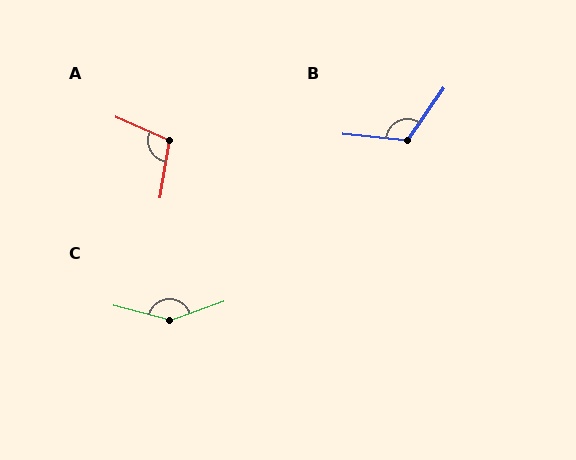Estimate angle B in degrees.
Approximately 119 degrees.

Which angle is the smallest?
A, at approximately 105 degrees.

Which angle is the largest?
C, at approximately 146 degrees.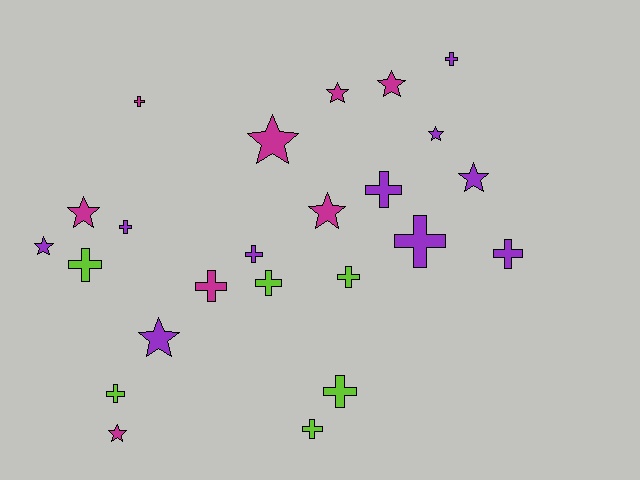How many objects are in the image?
There are 24 objects.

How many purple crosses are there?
There are 6 purple crosses.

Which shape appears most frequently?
Cross, with 14 objects.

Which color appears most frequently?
Purple, with 10 objects.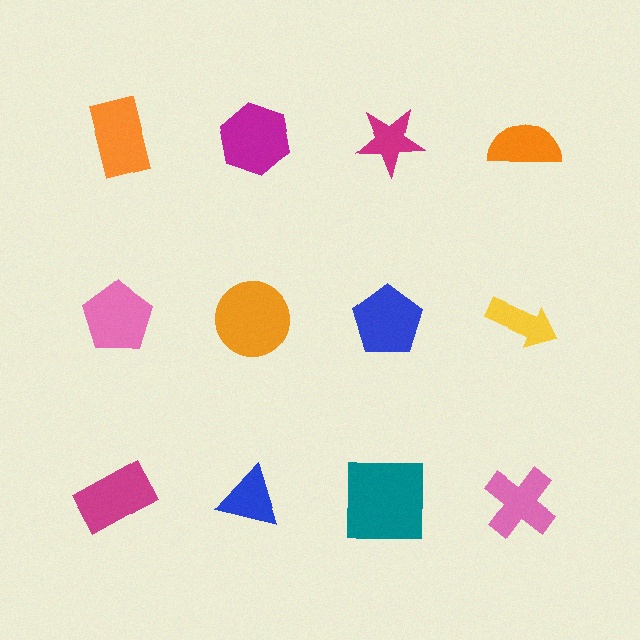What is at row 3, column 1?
A magenta rectangle.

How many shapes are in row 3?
4 shapes.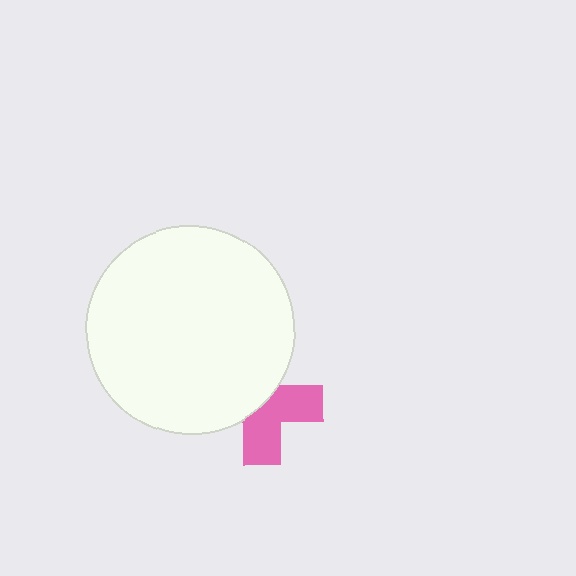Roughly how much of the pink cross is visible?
About half of it is visible (roughly 49%).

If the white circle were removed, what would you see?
You would see the complete pink cross.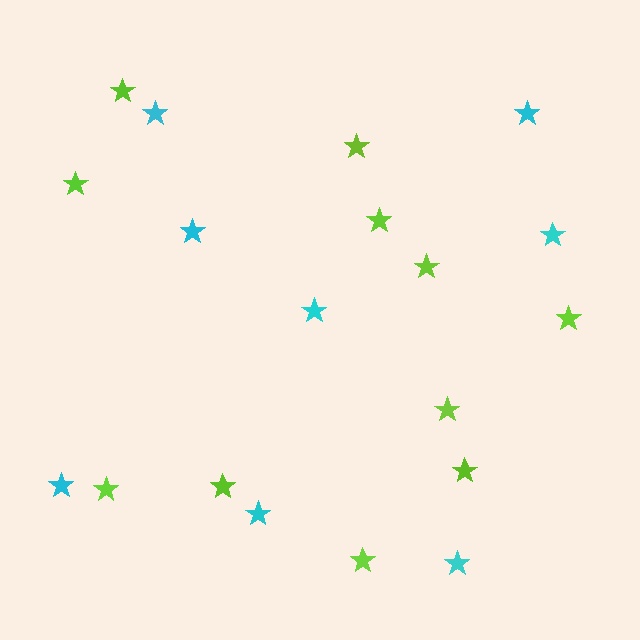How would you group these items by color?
There are 2 groups: one group of cyan stars (8) and one group of lime stars (11).